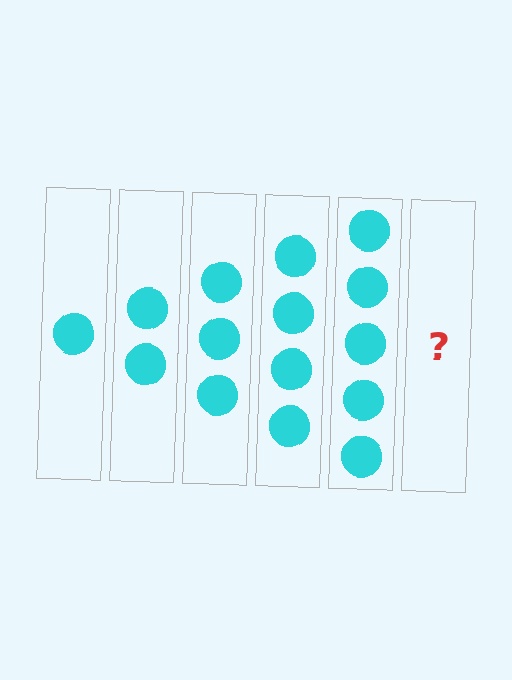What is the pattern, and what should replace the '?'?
The pattern is that each step adds one more circle. The '?' should be 6 circles.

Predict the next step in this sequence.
The next step is 6 circles.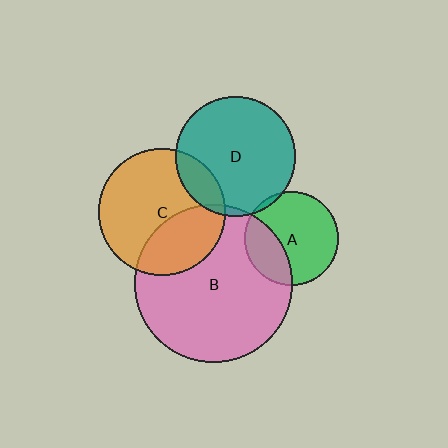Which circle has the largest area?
Circle B (pink).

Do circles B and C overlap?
Yes.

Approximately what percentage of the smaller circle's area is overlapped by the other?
Approximately 30%.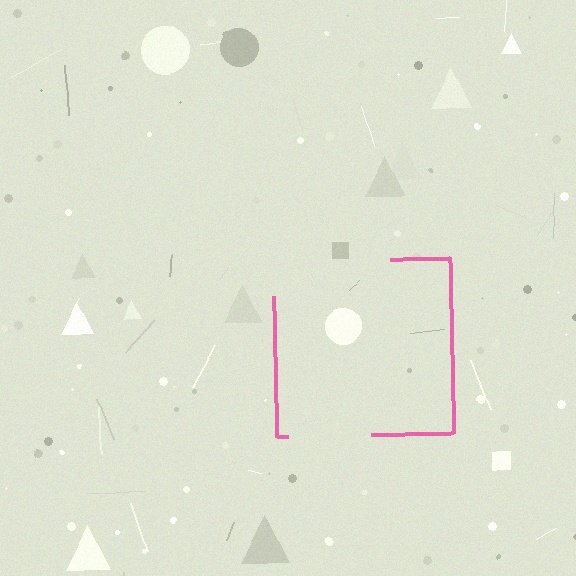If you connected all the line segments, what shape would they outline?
They would outline a square.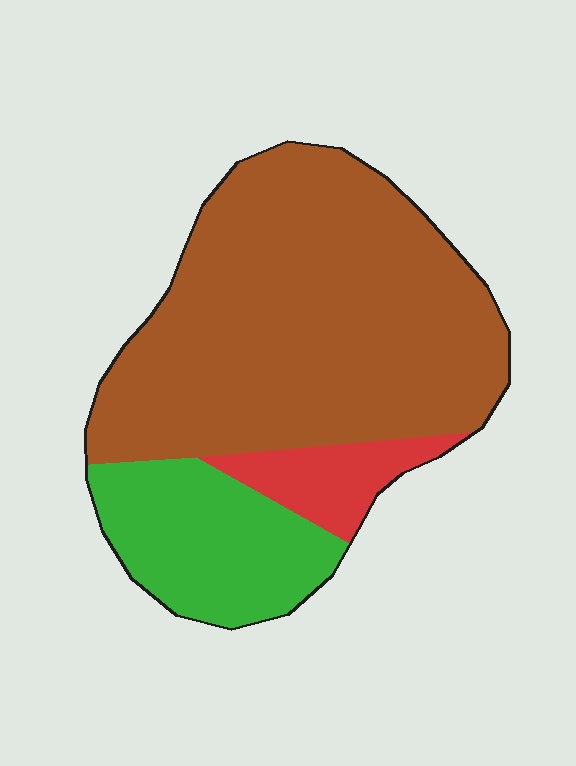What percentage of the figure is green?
Green takes up about one fifth (1/5) of the figure.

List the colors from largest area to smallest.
From largest to smallest: brown, green, red.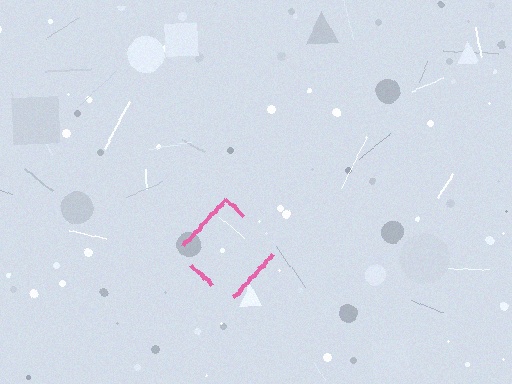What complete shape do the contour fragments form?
The contour fragments form a diamond.